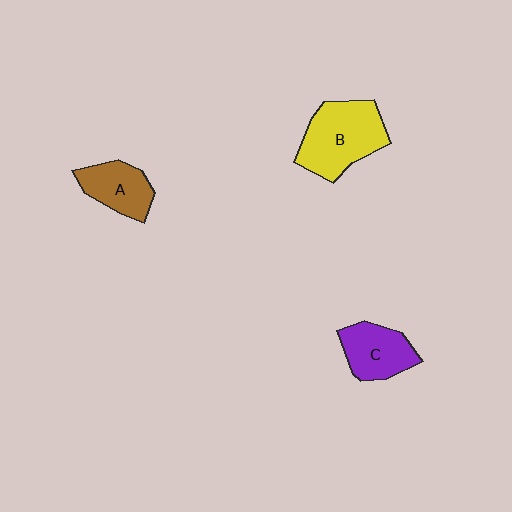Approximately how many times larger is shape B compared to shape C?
Approximately 1.5 times.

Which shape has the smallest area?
Shape A (brown).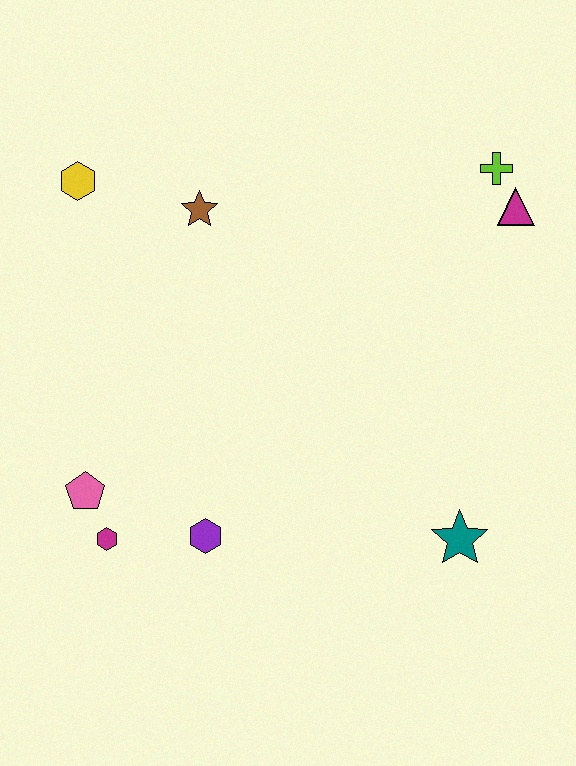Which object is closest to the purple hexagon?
The magenta hexagon is closest to the purple hexagon.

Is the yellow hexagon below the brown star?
No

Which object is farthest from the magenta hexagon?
The lime cross is farthest from the magenta hexagon.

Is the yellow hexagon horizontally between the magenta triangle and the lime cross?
No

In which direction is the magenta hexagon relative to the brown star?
The magenta hexagon is below the brown star.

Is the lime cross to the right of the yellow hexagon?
Yes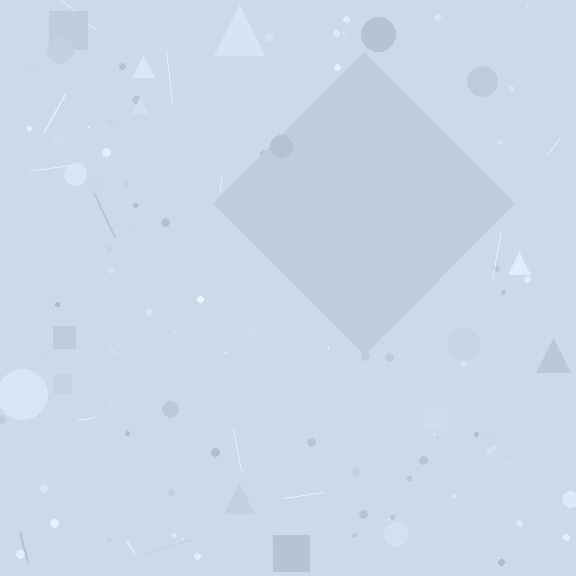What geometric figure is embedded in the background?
A diamond is embedded in the background.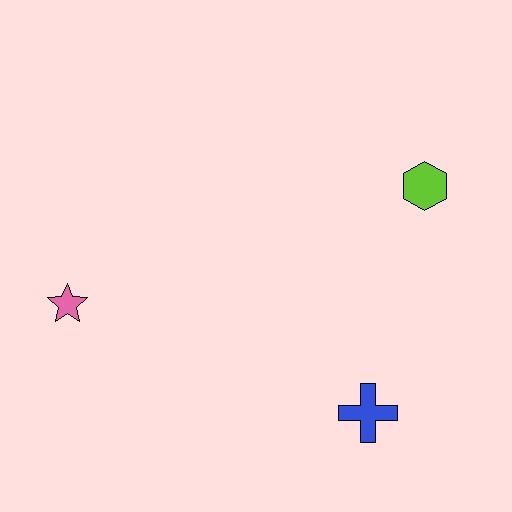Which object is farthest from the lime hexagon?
The pink star is farthest from the lime hexagon.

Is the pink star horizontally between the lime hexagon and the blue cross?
No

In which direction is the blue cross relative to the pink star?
The blue cross is to the right of the pink star.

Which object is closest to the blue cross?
The lime hexagon is closest to the blue cross.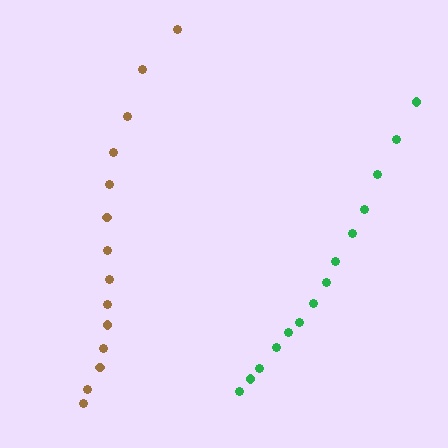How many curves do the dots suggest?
There are 2 distinct paths.